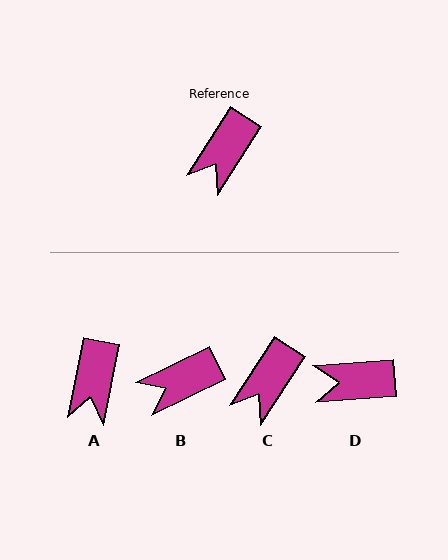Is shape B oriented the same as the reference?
No, it is off by about 31 degrees.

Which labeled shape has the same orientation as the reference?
C.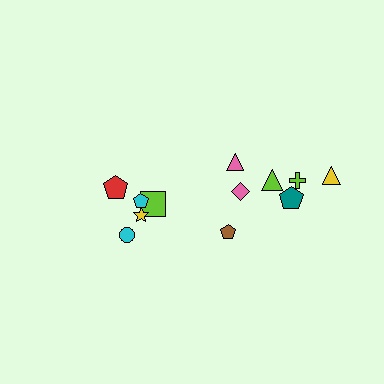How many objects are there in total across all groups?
There are 12 objects.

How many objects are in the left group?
There are 5 objects.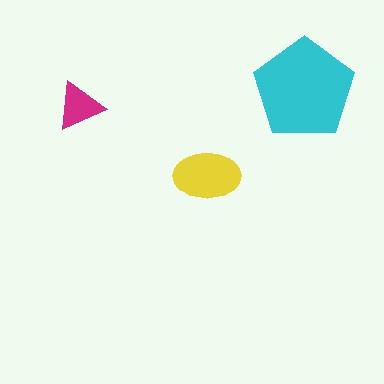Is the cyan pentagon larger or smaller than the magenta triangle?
Larger.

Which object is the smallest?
The magenta triangle.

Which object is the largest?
The cyan pentagon.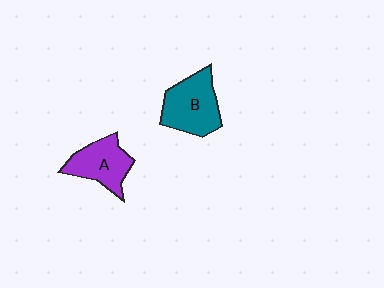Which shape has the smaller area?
Shape A (purple).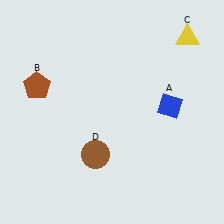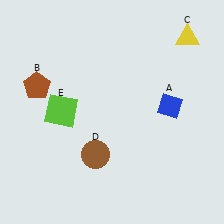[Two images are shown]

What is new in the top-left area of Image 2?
A lime square (E) was added in the top-left area of Image 2.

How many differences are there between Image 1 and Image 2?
There is 1 difference between the two images.